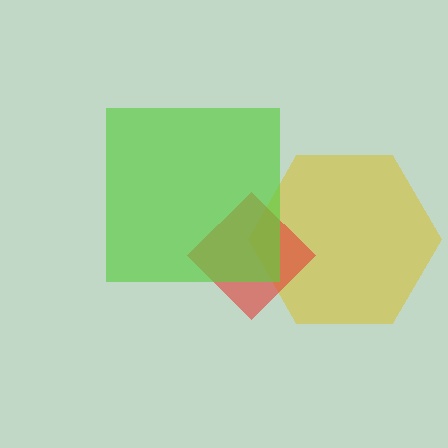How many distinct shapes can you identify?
There are 3 distinct shapes: a yellow hexagon, a red diamond, a lime square.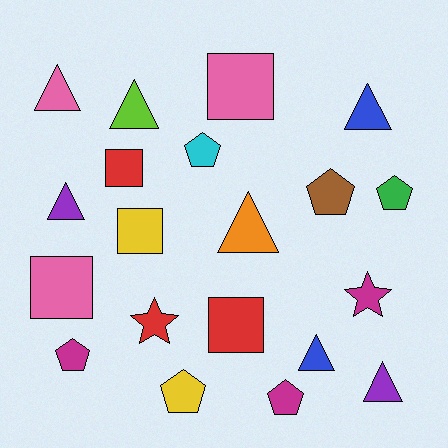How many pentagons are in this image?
There are 6 pentagons.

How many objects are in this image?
There are 20 objects.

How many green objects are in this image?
There is 1 green object.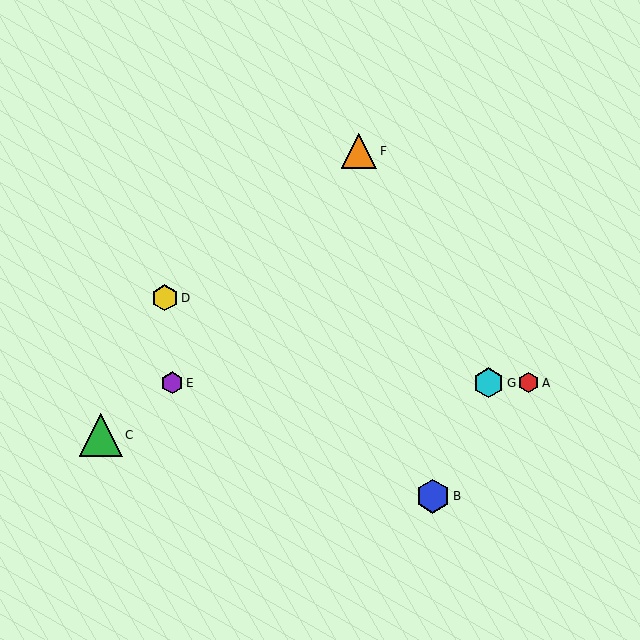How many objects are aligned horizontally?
3 objects (A, E, G) are aligned horizontally.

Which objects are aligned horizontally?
Objects A, E, G are aligned horizontally.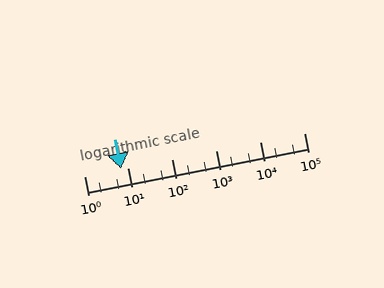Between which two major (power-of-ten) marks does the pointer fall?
The pointer is between 1 and 10.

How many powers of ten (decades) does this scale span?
The scale spans 5 decades, from 1 to 100000.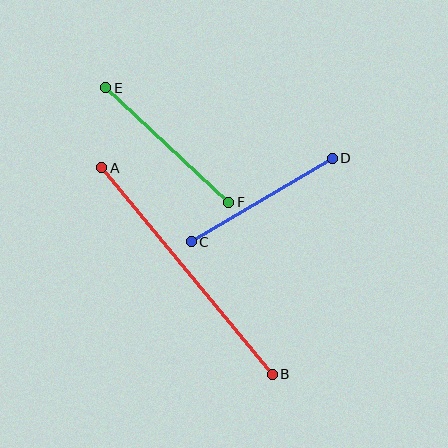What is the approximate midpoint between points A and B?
The midpoint is at approximately (187, 271) pixels.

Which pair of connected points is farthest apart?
Points A and B are farthest apart.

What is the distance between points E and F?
The distance is approximately 168 pixels.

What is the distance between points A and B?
The distance is approximately 268 pixels.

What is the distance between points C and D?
The distance is approximately 164 pixels.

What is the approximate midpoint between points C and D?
The midpoint is at approximately (262, 200) pixels.